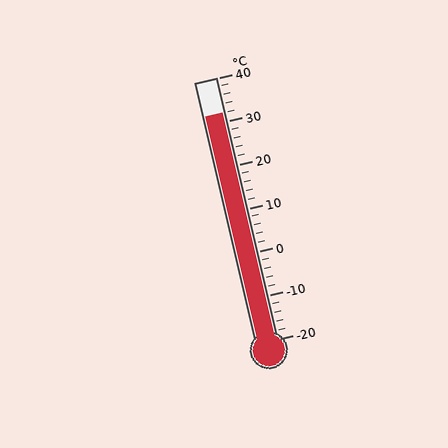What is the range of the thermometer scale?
The thermometer scale ranges from -20°C to 40°C.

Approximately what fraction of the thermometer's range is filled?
The thermometer is filled to approximately 85% of its range.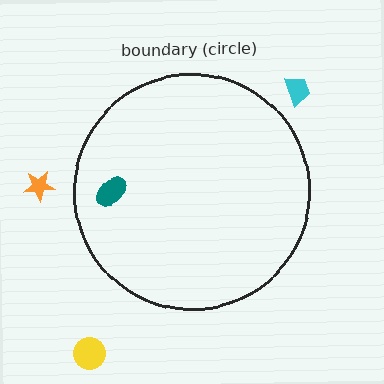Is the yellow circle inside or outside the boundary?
Outside.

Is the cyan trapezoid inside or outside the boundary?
Outside.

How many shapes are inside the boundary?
1 inside, 3 outside.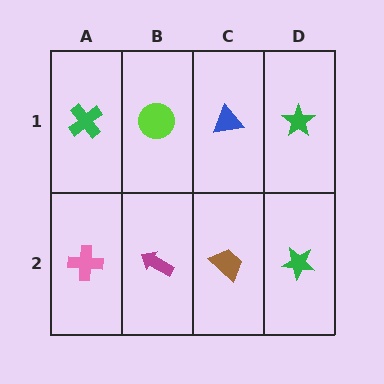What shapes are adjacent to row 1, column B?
A magenta arrow (row 2, column B), a green cross (row 1, column A), a blue triangle (row 1, column C).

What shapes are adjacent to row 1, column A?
A pink cross (row 2, column A), a lime circle (row 1, column B).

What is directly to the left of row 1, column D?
A blue triangle.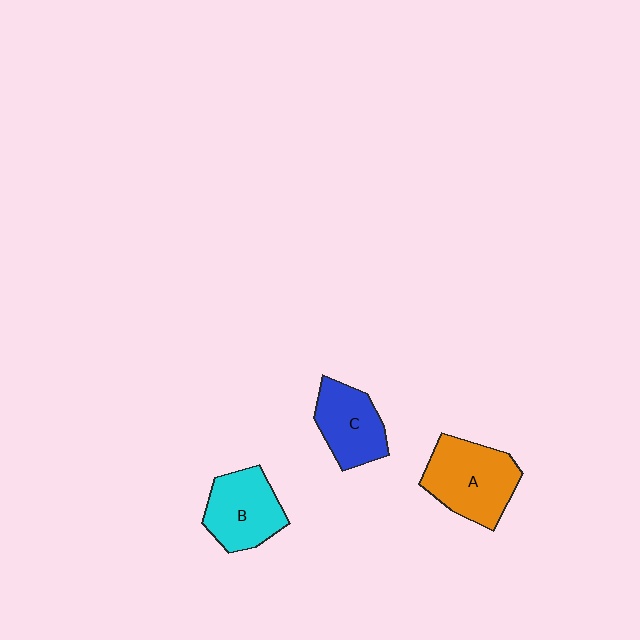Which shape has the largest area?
Shape A (orange).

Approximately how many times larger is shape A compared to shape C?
Approximately 1.3 times.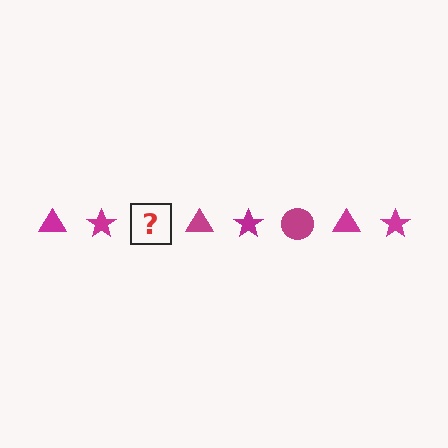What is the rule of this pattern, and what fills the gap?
The rule is that the pattern cycles through triangle, star, circle shapes in magenta. The gap should be filled with a magenta circle.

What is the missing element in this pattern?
The missing element is a magenta circle.